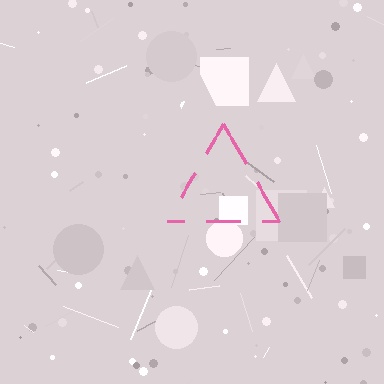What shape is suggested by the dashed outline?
The dashed outline suggests a triangle.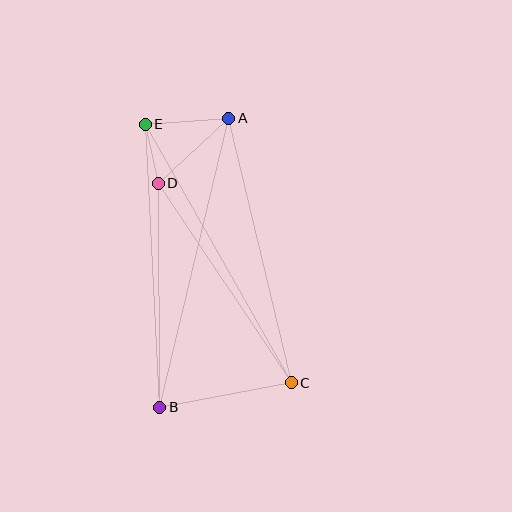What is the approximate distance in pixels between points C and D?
The distance between C and D is approximately 240 pixels.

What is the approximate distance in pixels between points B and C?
The distance between B and C is approximately 134 pixels.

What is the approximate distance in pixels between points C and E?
The distance between C and E is approximately 297 pixels.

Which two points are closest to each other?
Points D and E are closest to each other.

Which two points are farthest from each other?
Points A and B are farthest from each other.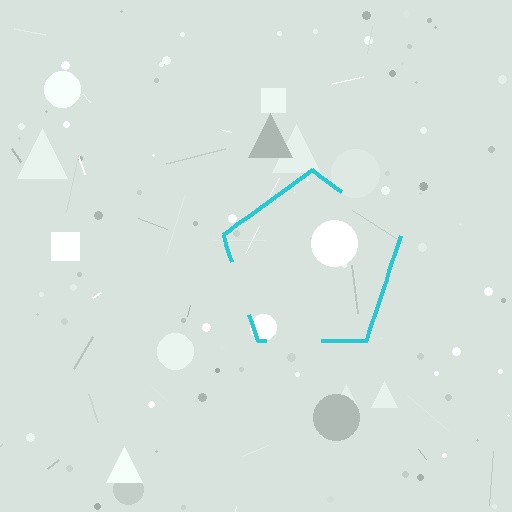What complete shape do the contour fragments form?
The contour fragments form a pentagon.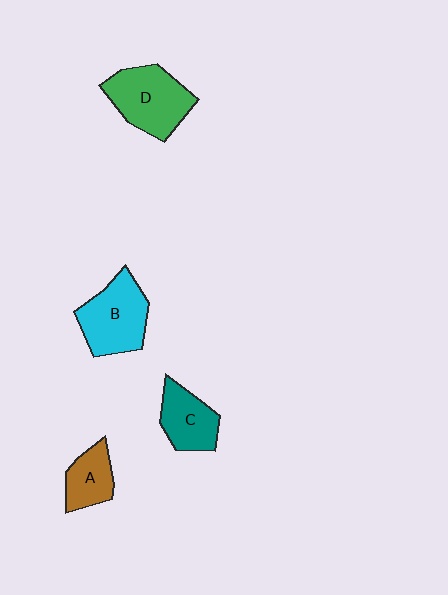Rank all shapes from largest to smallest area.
From largest to smallest: D (green), B (cyan), C (teal), A (brown).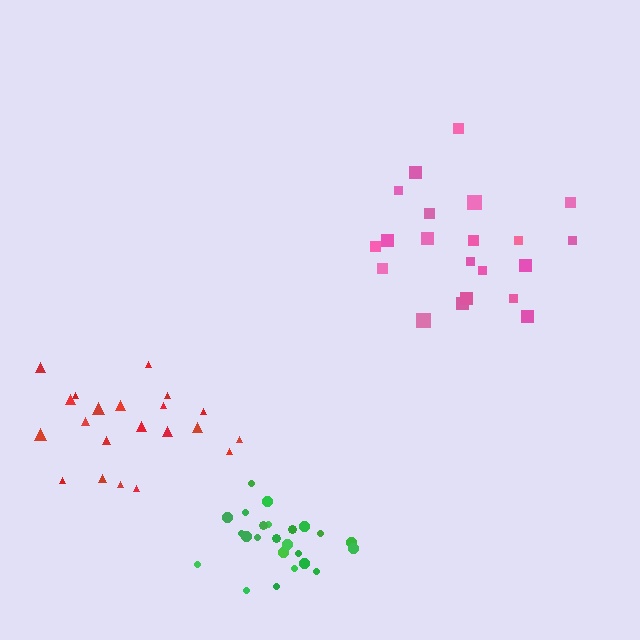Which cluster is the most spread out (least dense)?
Red.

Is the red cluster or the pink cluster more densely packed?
Pink.